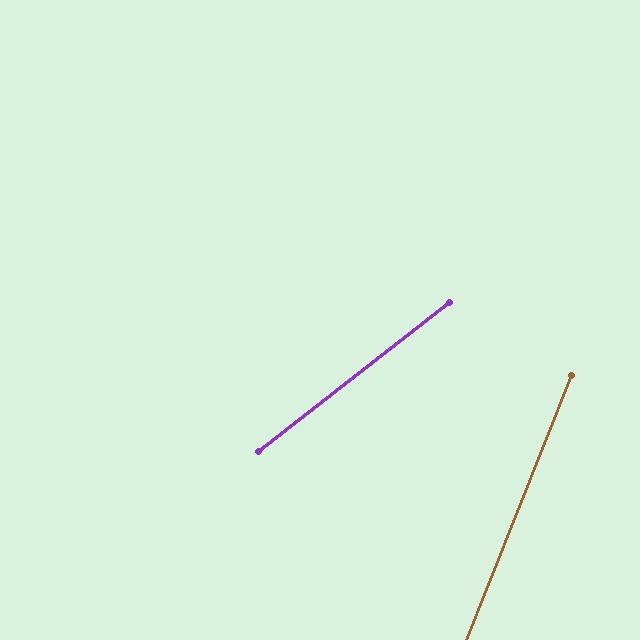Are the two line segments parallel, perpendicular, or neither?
Neither parallel nor perpendicular — they differ by about 30°.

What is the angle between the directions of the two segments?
Approximately 30 degrees.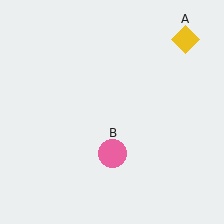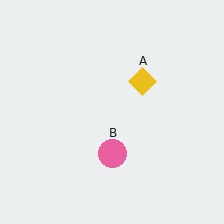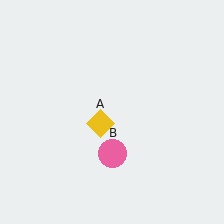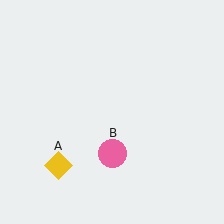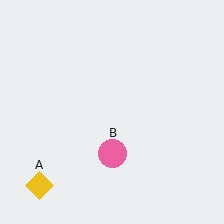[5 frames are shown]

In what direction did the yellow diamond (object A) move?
The yellow diamond (object A) moved down and to the left.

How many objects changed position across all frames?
1 object changed position: yellow diamond (object A).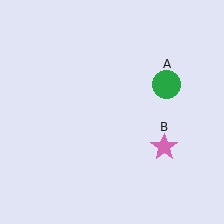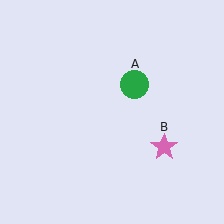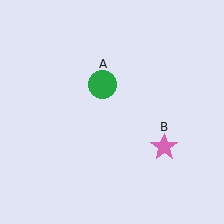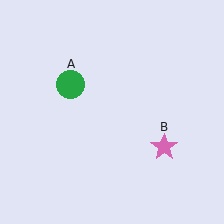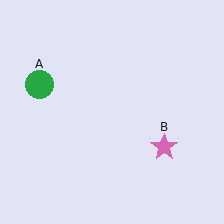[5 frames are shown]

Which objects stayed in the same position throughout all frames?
Pink star (object B) remained stationary.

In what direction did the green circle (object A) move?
The green circle (object A) moved left.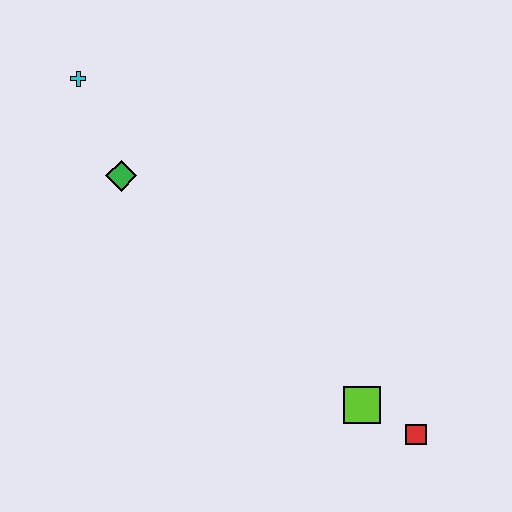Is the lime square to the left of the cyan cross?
No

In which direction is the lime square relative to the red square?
The lime square is to the left of the red square.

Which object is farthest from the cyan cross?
The red square is farthest from the cyan cross.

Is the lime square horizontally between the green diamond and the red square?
Yes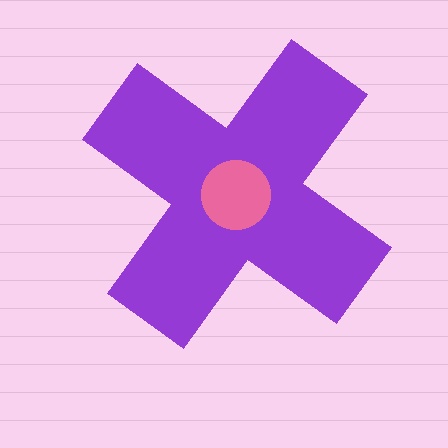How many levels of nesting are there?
2.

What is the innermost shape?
The pink circle.